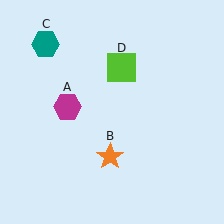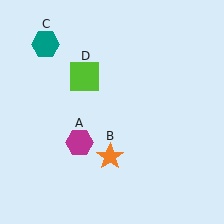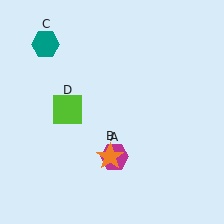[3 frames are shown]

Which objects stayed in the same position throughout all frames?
Orange star (object B) and teal hexagon (object C) remained stationary.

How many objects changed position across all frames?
2 objects changed position: magenta hexagon (object A), lime square (object D).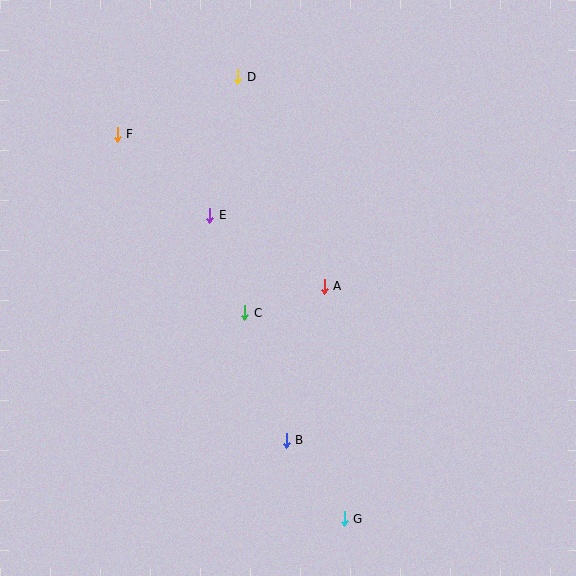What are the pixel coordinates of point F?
Point F is at (117, 134).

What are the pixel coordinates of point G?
Point G is at (344, 519).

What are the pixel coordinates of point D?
Point D is at (238, 77).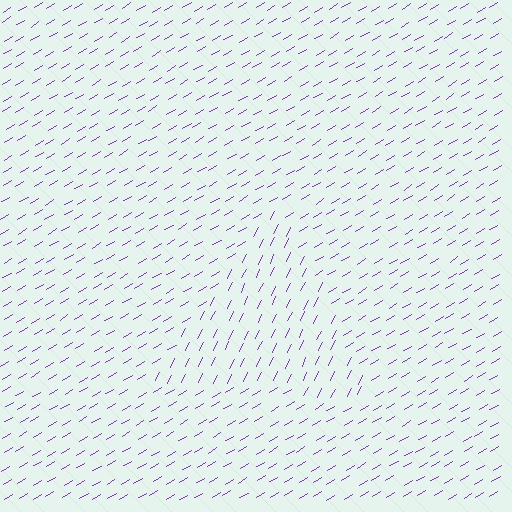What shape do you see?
I see a triangle.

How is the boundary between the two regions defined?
The boundary is defined purely by a change in line orientation (approximately 33 degrees difference). All lines are the same color and thickness.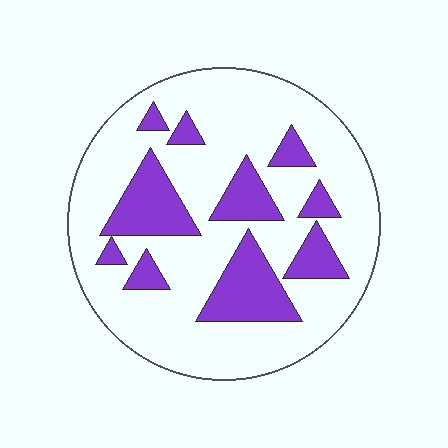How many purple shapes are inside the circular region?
10.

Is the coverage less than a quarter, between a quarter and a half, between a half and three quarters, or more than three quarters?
Less than a quarter.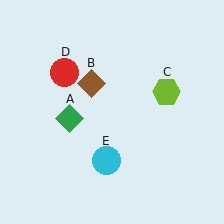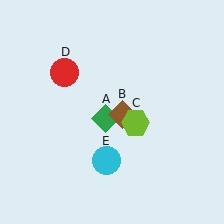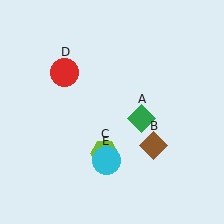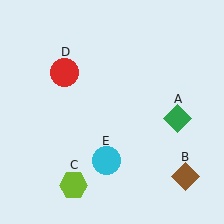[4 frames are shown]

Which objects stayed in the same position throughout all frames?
Red circle (object D) and cyan circle (object E) remained stationary.